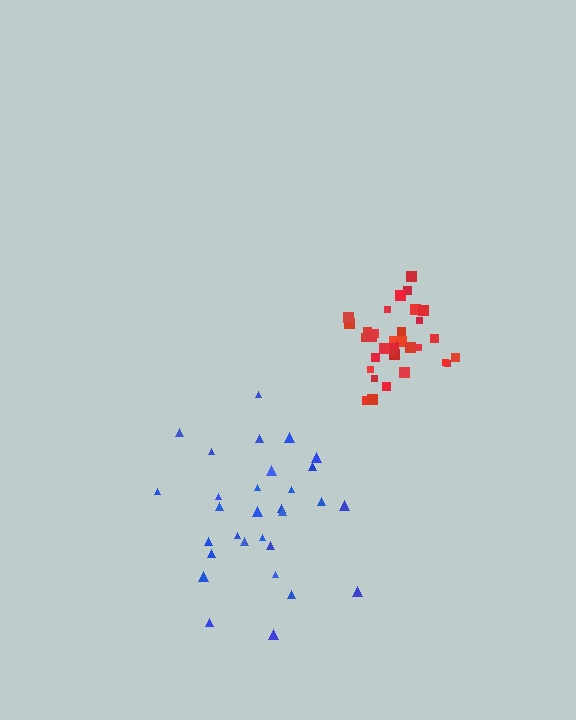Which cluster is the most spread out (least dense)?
Blue.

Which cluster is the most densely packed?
Red.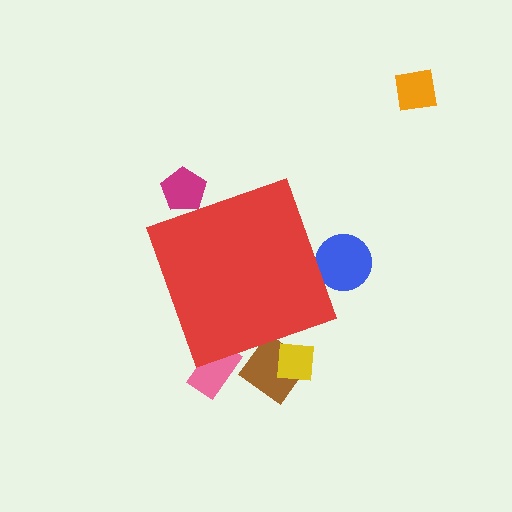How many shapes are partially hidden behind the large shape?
5 shapes are partially hidden.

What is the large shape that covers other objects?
A red diamond.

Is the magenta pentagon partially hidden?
Yes, the magenta pentagon is partially hidden behind the red diamond.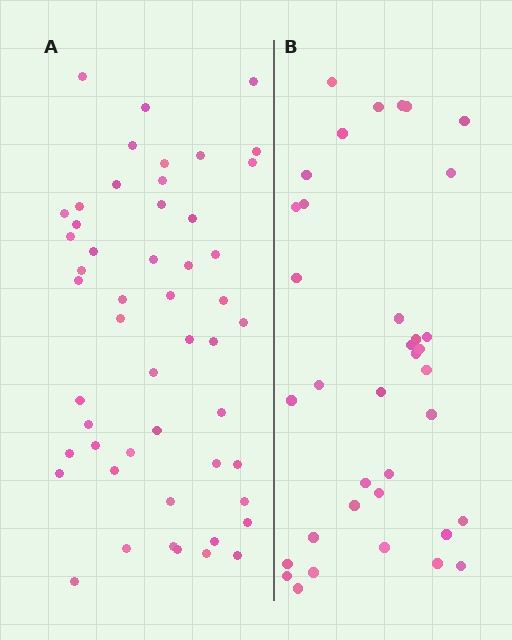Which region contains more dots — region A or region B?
Region A (the left region) has more dots.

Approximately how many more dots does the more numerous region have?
Region A has approximately 15 more dots than region B.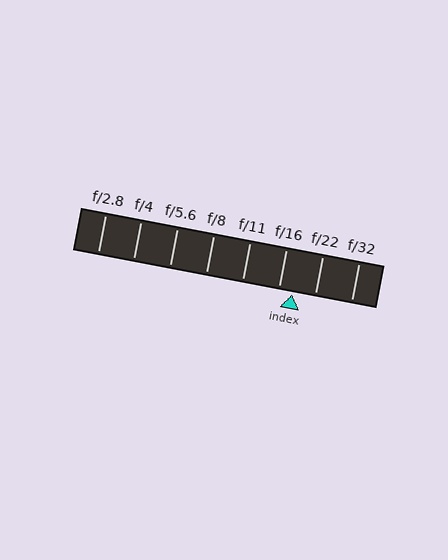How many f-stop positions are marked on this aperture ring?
There are 8 f-stop positions marked.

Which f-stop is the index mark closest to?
The index mark is closest to f/16.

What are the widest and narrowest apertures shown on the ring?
The widest aperture shown is f/2.8 and the narrowest is f/32.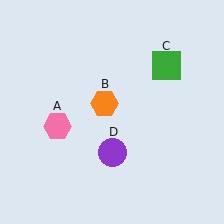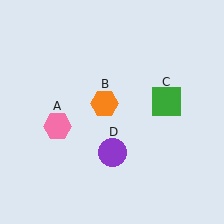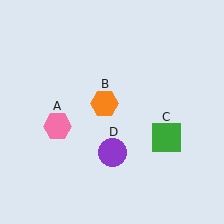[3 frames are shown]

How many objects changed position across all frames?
1 object changed position: green square (object C).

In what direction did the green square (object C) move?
The green square (object C) moved down.